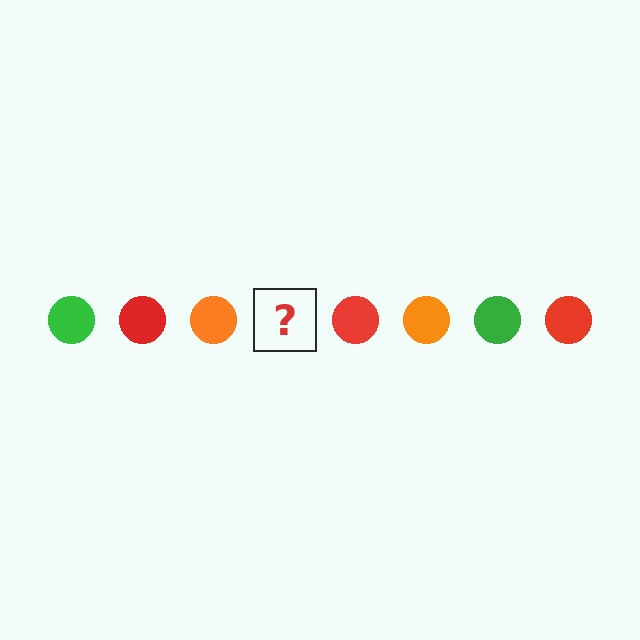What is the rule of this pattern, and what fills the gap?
The rule is that the pattern cycles through green, red, orange circles. The gap should be filled with a green circle.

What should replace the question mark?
The question mark should be replaced with a green circle.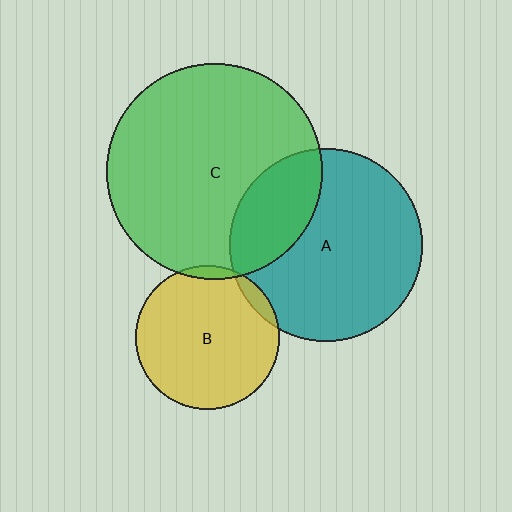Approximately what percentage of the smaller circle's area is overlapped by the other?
Approximately 5%.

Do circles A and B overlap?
Yes.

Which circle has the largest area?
Circle C (green).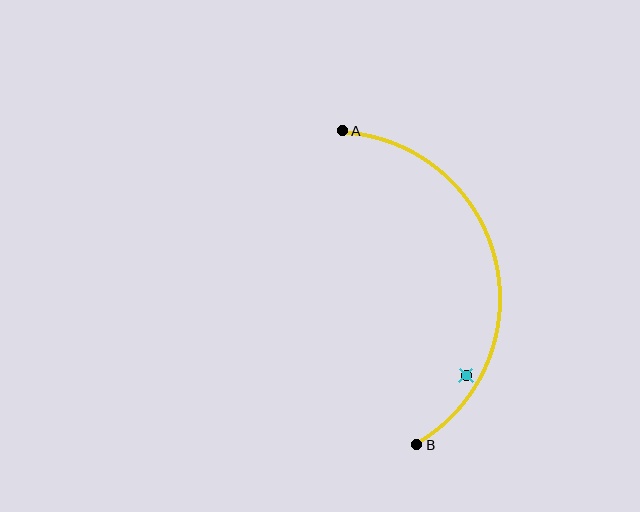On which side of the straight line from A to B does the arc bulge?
The arc bulges to the right of the straight line connecting A and B.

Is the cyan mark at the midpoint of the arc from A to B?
No — the cyan mark does not lie on the arc at all. It sits slightly inside the curve.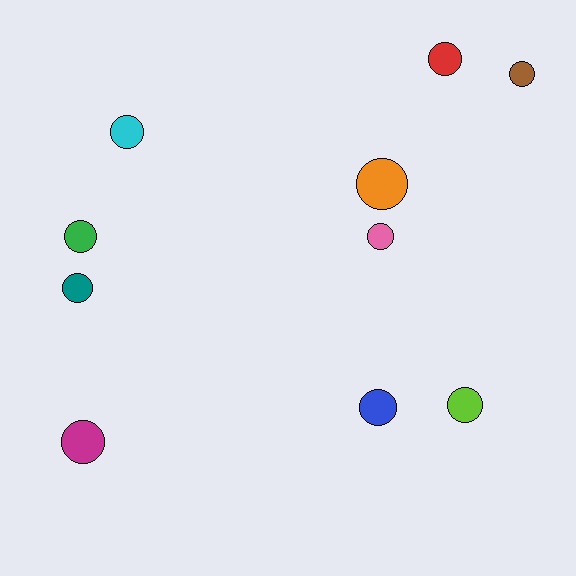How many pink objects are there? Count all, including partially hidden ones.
There is 1 pink object.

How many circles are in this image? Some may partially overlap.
There are 10 circles.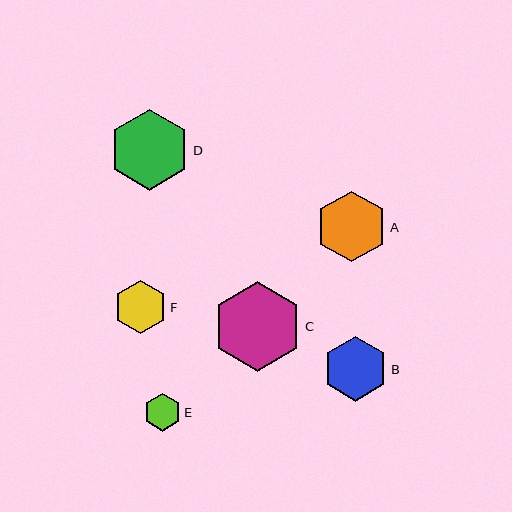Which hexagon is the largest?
Hexagon C is the largest with a size of approximately 90 pixels.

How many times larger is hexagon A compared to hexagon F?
Hexagon A is approximately 1.3 times the size of hexagon F.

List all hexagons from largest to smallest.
From largest to smallest: C, D, A, B, F, E.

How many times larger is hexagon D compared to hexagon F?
Hexagon D is approximately 1.5 times the size of hexagon F.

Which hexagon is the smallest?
Hexagon E is the smallest with a size of approximately 38 pixels.